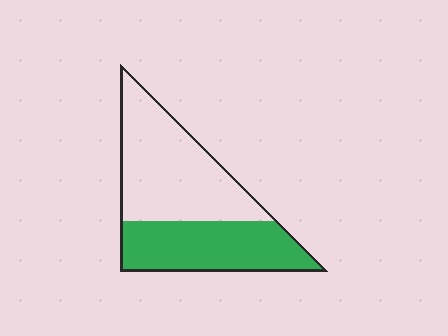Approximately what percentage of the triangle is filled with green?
Approximately 45%.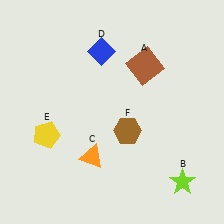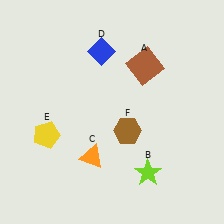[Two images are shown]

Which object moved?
The lime star (B) moved left.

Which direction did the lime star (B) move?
The lime star (B) moved left.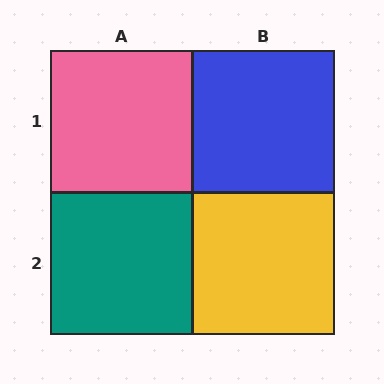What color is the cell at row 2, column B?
Yellow.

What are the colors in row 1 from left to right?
Pink, blue.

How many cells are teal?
1 cell is teal.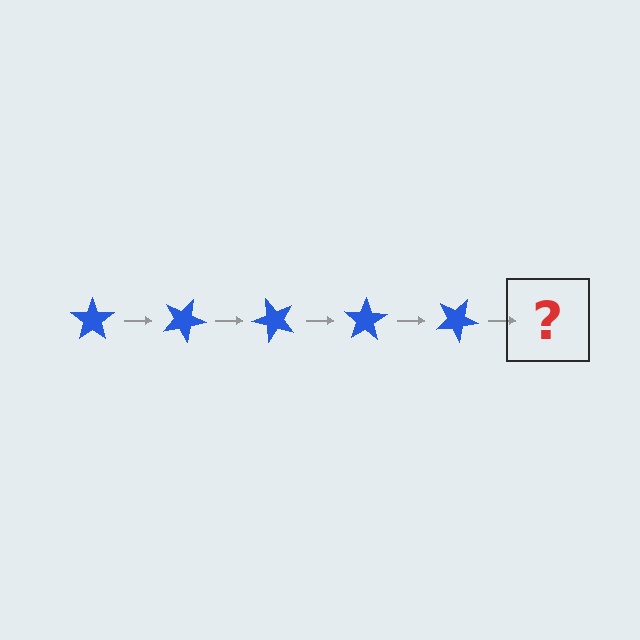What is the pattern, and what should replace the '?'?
The pattern is that the star rotates 25 degrees each step. The '?' should be a blue star rotated 125 degrees.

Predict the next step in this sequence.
The next step is a blue star rotated 125 degrees.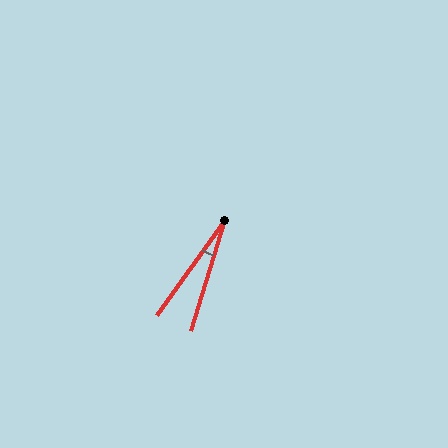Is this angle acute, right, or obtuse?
It is acute.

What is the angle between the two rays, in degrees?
Approximately 19 degrees.